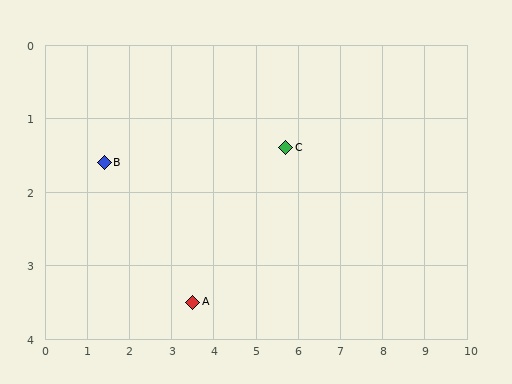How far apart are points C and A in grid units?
Points C and A are about 3.0 grid units apart.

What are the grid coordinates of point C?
Point C is at approximately (5.7, 1.4).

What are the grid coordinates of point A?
Point A is at approximately (3.5, 3.5).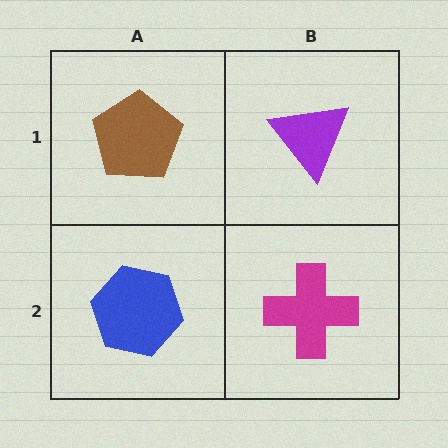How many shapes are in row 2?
2 shapes.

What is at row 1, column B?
A purple triangle.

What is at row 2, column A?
A blue hexagon.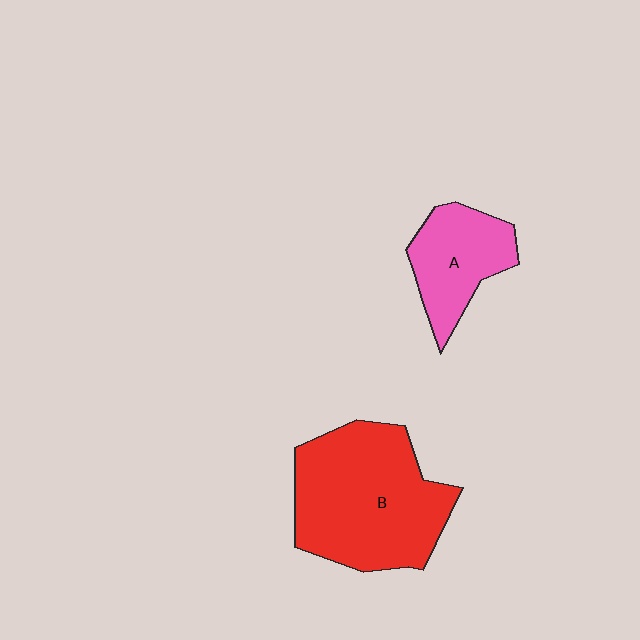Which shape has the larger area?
Shape B (red).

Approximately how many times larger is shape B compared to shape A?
Approximately 2.0 times.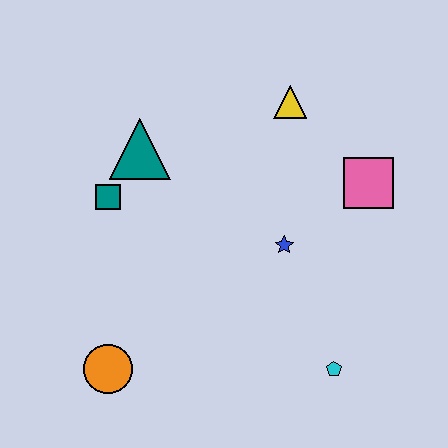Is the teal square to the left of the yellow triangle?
Yes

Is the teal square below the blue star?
No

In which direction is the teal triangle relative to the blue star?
The teal triangle is to the left of the blue star.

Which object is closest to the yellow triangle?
The pink square is closest to the yellow triangle.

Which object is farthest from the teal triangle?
The cyan pentagon is farthest from the teal triangle.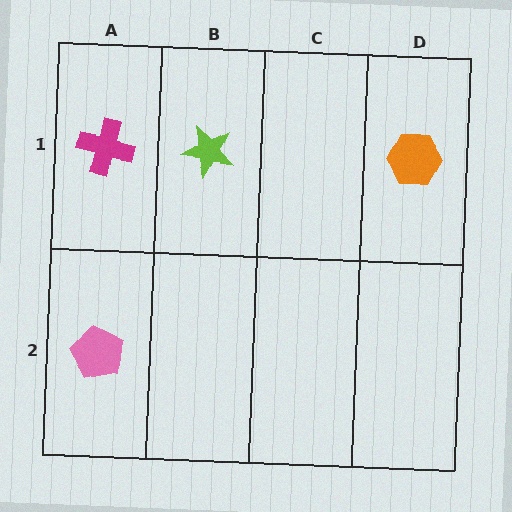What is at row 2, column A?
A pink pentagon.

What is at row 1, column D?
An orange hexagon.